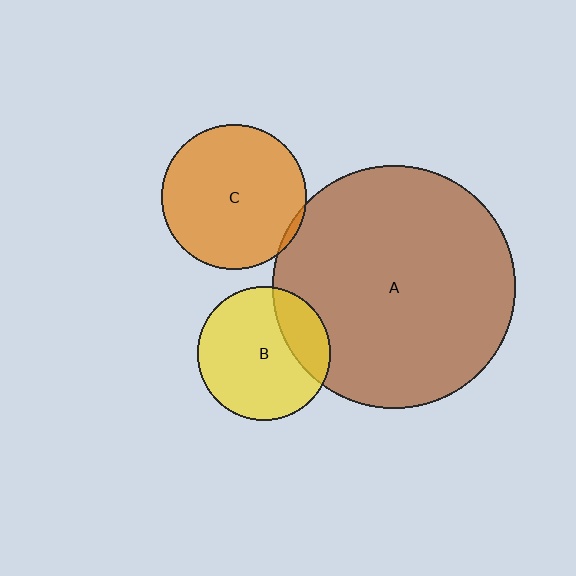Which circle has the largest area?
Circle A (brown).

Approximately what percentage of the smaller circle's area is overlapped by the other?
Approximately 5%.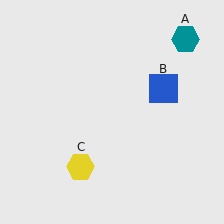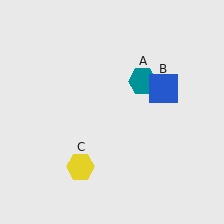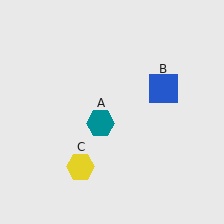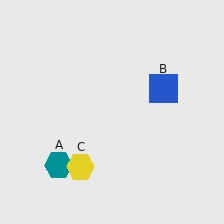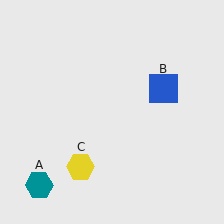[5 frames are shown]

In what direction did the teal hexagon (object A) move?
The teal hexagon (object A) moved down and to the left.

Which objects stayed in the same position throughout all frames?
Blue square (object B) and yellow hexagon (object C) remained stationary.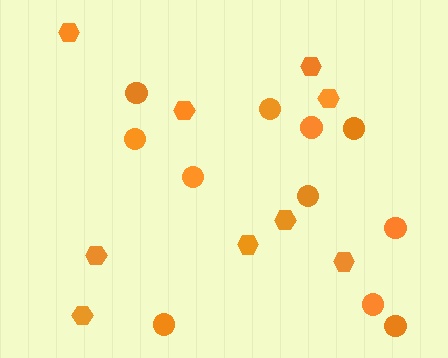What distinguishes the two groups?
There are 2 groups: one group of circles (11) and one group of hexagons (9).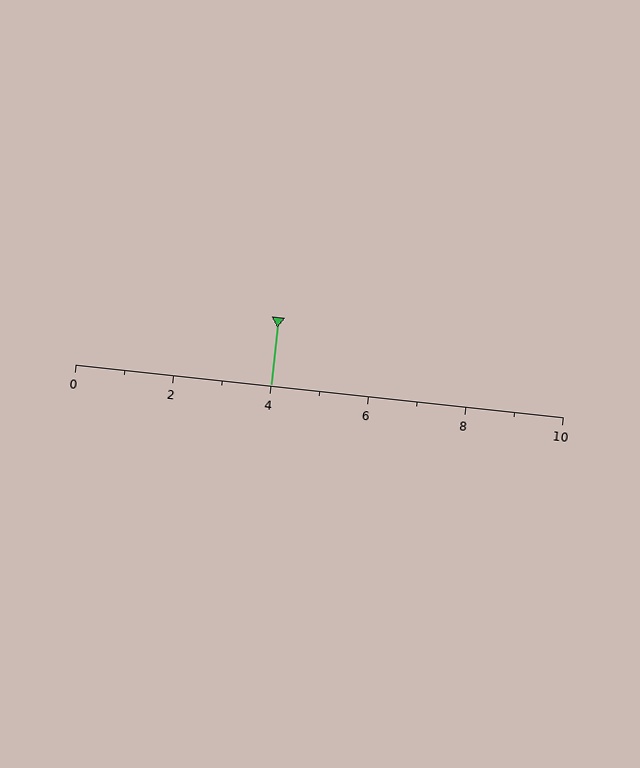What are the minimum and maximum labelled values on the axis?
The axis runs from 0 to 10.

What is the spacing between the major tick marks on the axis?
The major ticks are spaced 2 apart.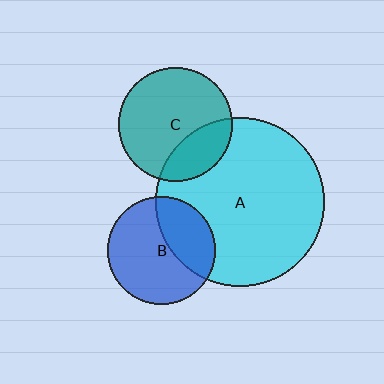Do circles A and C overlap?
Yes.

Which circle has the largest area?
Circle A (cyan).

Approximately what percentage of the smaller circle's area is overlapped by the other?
Approximately 25%.